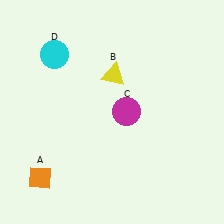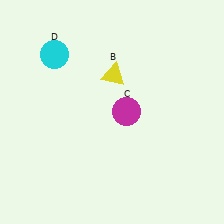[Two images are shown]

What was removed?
The orange diamond (A) was removed in Image 2.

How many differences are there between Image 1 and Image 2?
There is 1 difference between the two images.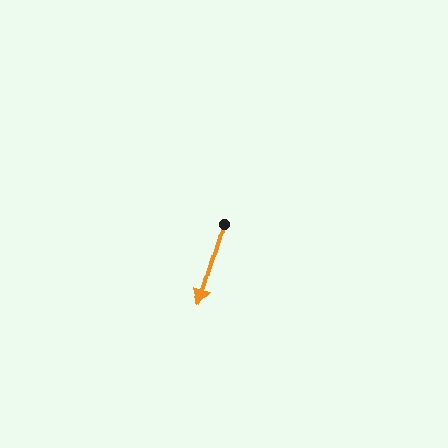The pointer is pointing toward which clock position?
Roughly 7 o'clock.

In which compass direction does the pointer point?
South.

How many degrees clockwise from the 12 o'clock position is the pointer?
Approximately 196 degrees.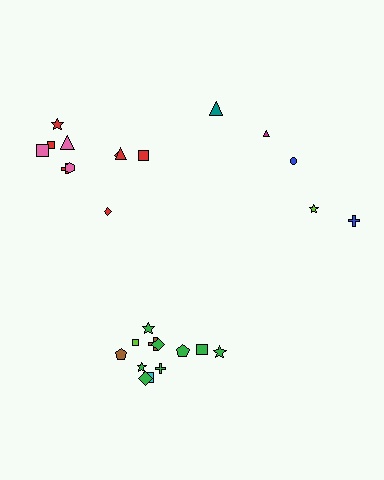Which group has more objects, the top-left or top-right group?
The top-left group.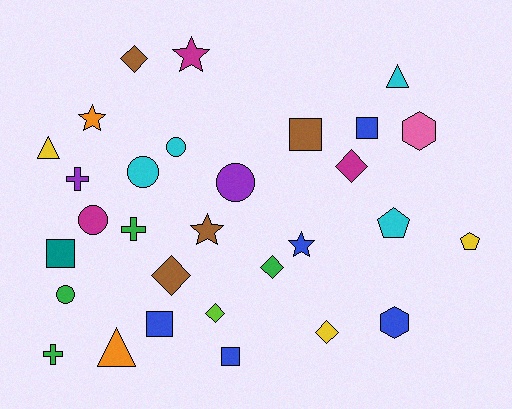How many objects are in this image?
There are 30 objects.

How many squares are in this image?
There are 5 squares.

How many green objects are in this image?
There are 4 green objects.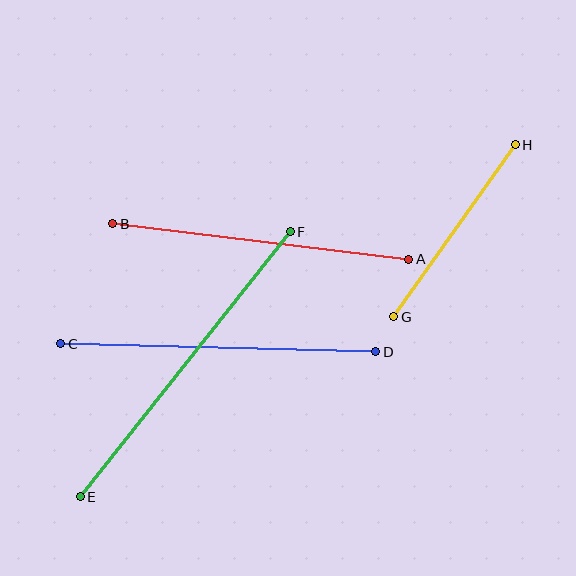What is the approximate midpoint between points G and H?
The midpoint is at approximately (454, 231) pixels.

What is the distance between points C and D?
The distance is approximately 315 pixels.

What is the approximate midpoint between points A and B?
The midpoint is at approximately (261, 241) pixels.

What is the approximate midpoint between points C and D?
The midpoint is at approximately (218, 348) pixels.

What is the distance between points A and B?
The distance is approximately 298 pixels.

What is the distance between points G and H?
The distance is approximately 211 pixels.